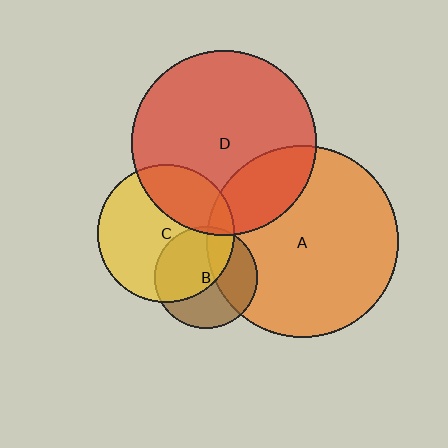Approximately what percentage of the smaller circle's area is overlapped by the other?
Approximately 10%.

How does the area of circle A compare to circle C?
Approximately 1.9 times.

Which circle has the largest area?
Circle A (orange).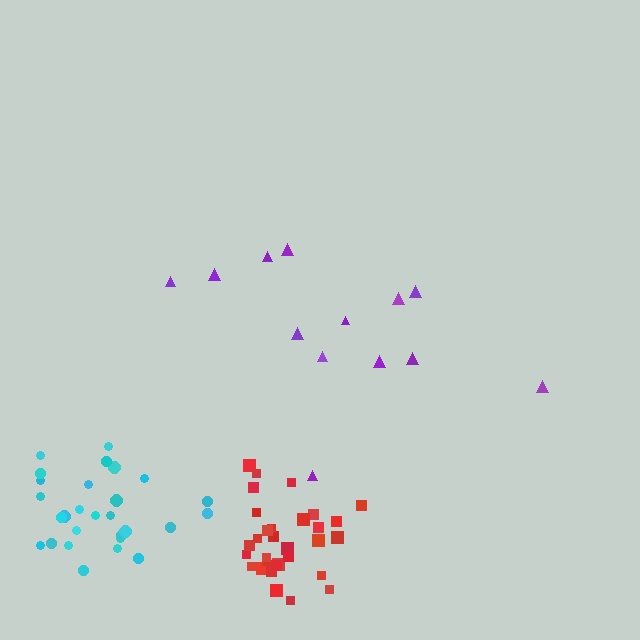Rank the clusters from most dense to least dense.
red, cyan, purple.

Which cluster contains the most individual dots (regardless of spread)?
Red (31).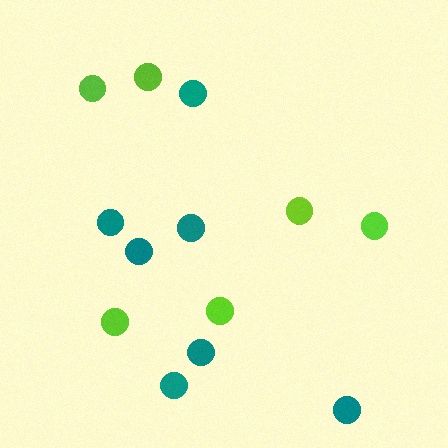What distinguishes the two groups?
There are 2 groups: one group of teal circles (7) and one group of lime circles (6).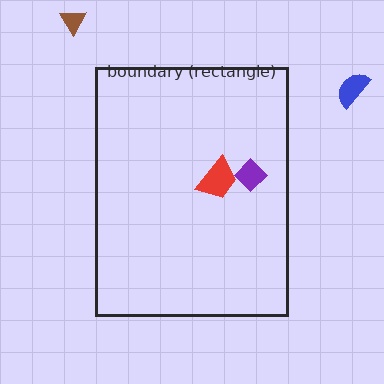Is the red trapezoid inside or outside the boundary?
Inside.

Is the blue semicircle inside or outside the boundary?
Outside.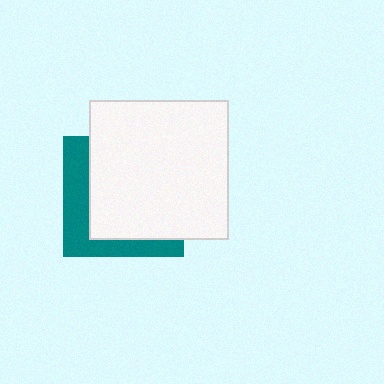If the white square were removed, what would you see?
You would see the complete teal square.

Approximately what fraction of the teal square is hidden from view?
Roughly 67% of the teal square is hidden behind the white square.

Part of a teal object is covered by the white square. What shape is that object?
It is a square.